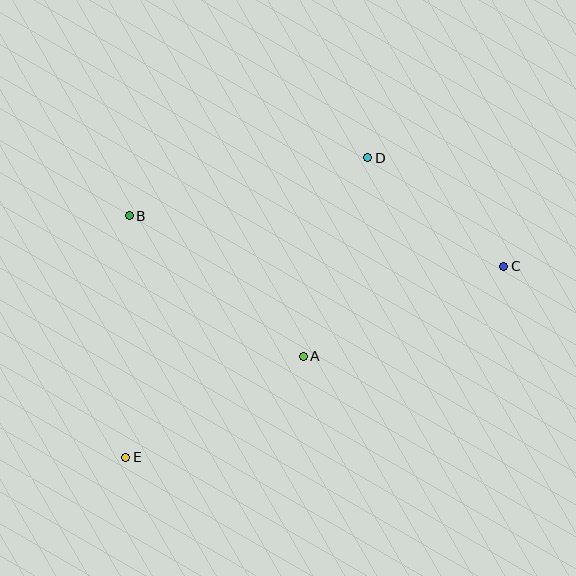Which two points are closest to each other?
Points C and D are closest to each other.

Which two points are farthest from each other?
Points C and E are farthest from each other.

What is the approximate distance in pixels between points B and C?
The distance between B and C is approximately 378 pixels.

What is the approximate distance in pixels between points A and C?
The distance between A and C is approximately 220 pixels.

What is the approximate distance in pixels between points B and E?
The distance between B and E is approximately 241 pixels.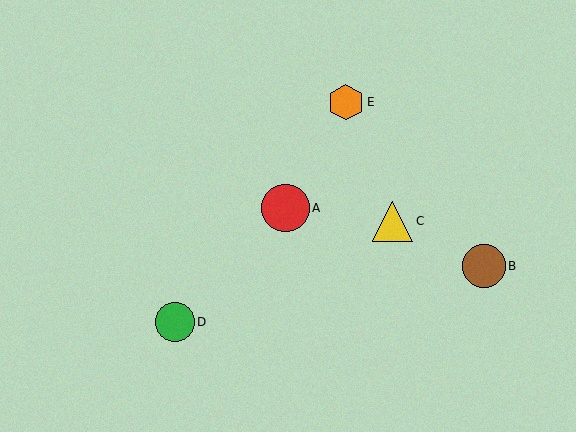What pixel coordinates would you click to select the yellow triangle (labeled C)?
Click at (393, 221) to select the yellow triangle C.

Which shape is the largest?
The red circle (labeled A) is the largest.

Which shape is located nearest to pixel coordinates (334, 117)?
The orange hexagon (labeled E) at (346, 102) is nearest to that location.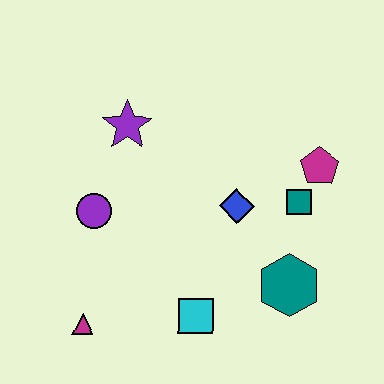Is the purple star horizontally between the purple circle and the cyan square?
Yes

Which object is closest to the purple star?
The purple circle is closest to the purple star.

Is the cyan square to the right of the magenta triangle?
Yes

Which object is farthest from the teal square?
The magenta triangle is farthest from the teal square.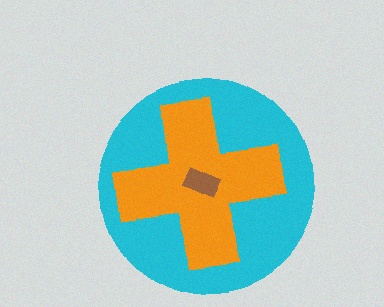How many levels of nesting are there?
3.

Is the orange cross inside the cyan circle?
Yes.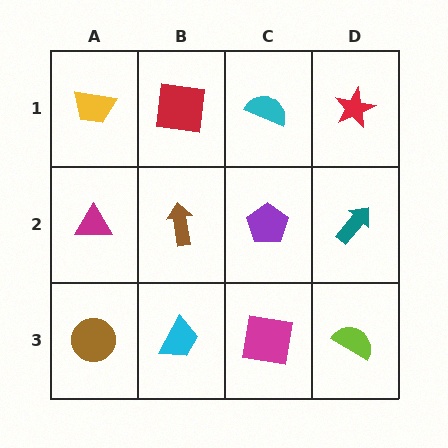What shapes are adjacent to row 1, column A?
A magenta triangle (row 2, column A), a red square (row 1, column B).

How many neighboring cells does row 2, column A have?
3.